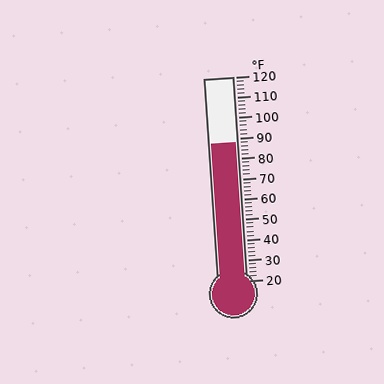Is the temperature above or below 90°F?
The temperature is below 90°F.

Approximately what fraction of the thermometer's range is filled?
The thermometer is filled to approximately 70% of its range.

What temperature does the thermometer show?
The thermometer shows approximately 88°F.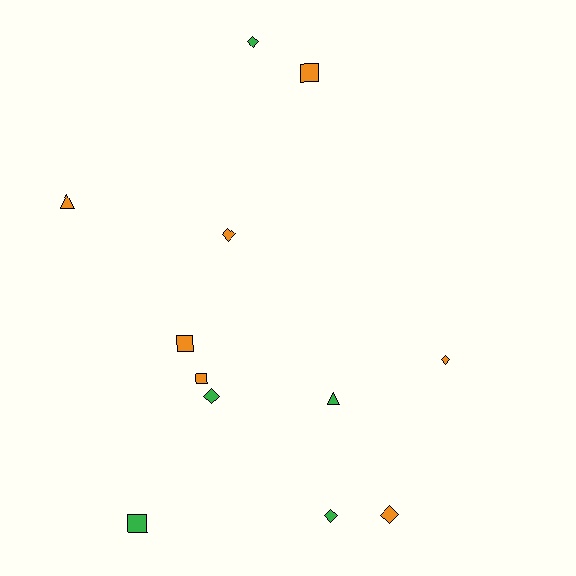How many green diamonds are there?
There are 3 green diamonds.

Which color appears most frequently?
Orange, with 7 objects.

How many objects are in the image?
There are 12 objects.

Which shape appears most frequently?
Diamond, with 6 objects.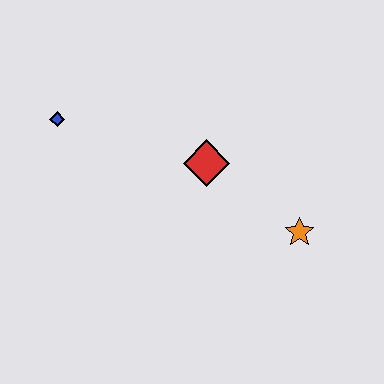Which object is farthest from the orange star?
The blue diamond is farthest from the orange star.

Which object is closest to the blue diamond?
The red diamond is closest to the blue diamond.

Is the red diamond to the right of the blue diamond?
Yes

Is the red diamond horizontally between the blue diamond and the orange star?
Yes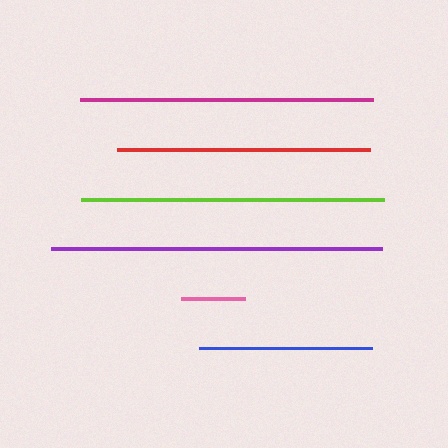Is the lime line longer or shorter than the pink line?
The lime line is longer than the pink line.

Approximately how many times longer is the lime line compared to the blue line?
The lime line is approximately 1.8 times the length of the blue line.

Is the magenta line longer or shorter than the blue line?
The magenta line is longer than the blue line.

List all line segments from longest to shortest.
From longest to shortest: purple, lime, magenta, red, blue, pink.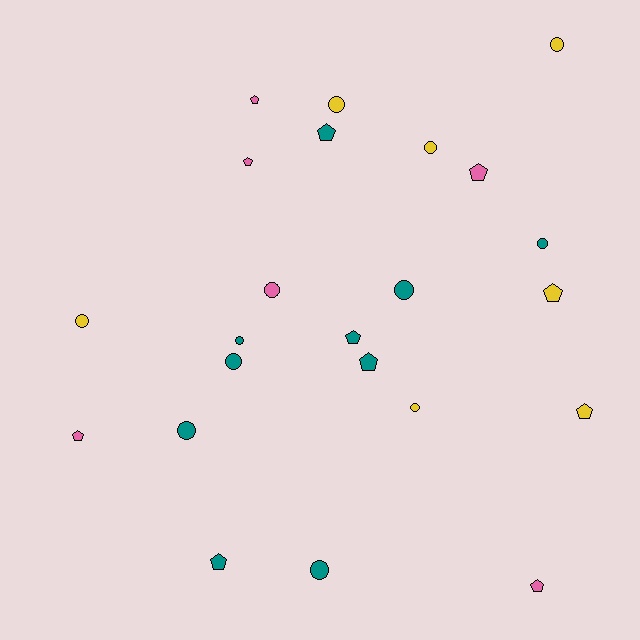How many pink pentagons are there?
There are 5 pink pentagons.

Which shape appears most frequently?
Circle, with 12 objects.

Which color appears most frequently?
Teal, with 10 objects.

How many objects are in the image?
There are 23 objects.